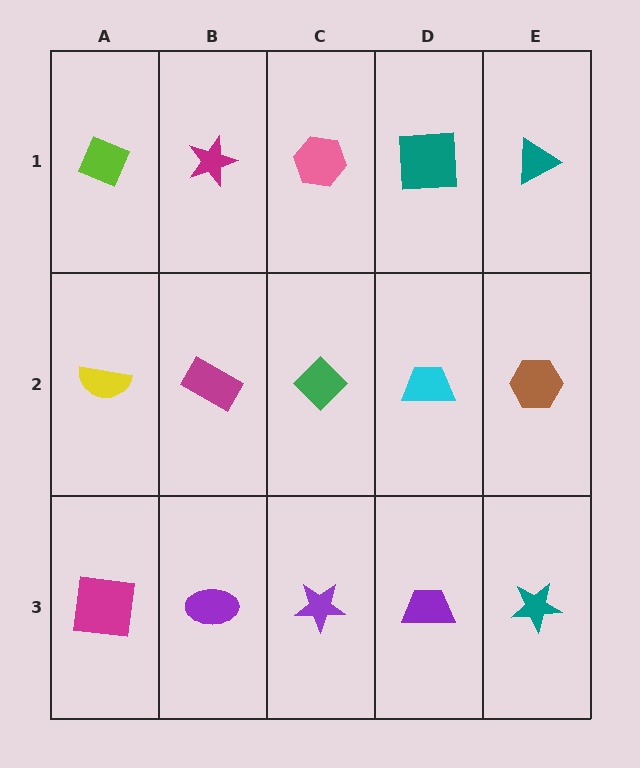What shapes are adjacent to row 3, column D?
A cyan trapezoid (row 2, column D), a purple star (row 3, column C), a teal star (row 3, column E).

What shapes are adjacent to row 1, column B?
A magenta rectangle (row 2, column B), a lime diamond (row 1, column A), a pink hexagon (row 1, column C).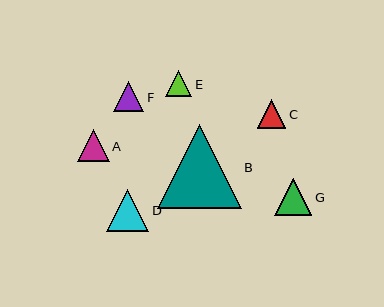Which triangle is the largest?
Triangle B is the largest with a size of approximately 84 pixels.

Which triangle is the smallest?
Triangle E is the smallest with a size of approximately 26 pixels.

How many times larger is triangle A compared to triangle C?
Triangle A is approximately 1.1 times the size of triangle C.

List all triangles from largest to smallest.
From largest to smallest: B, D, G, A, F, C, E.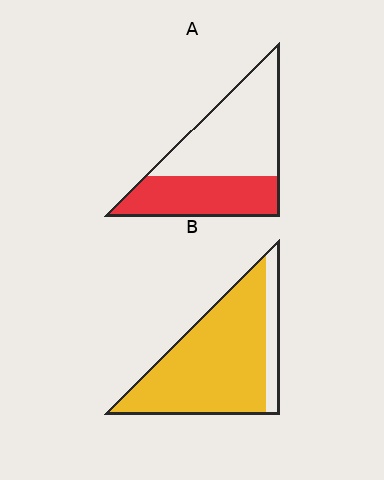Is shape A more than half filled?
No.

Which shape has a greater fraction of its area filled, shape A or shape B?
Shape B.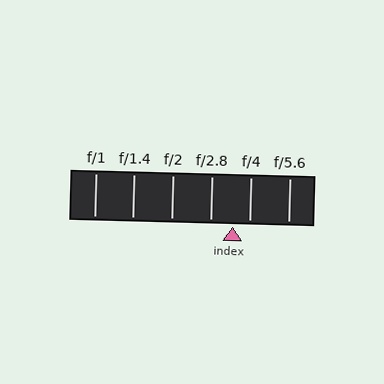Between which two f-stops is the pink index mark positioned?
The index mark is between f/2.8 and f/4.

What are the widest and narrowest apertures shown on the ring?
The widest aperture shown is f/1 and the narrowest is f/5.6.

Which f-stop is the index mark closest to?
The index mark is closest to f/4.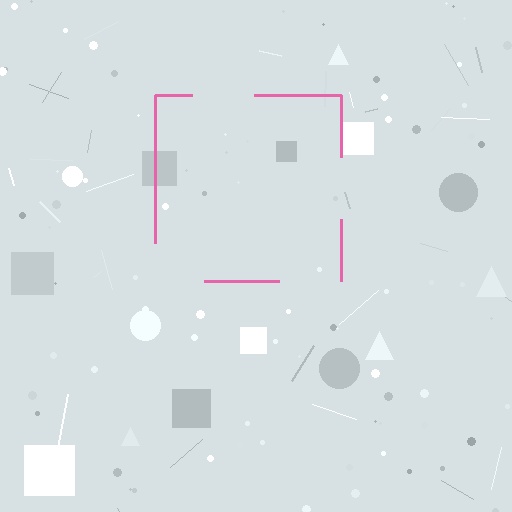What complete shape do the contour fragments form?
The contour fragments form a square.